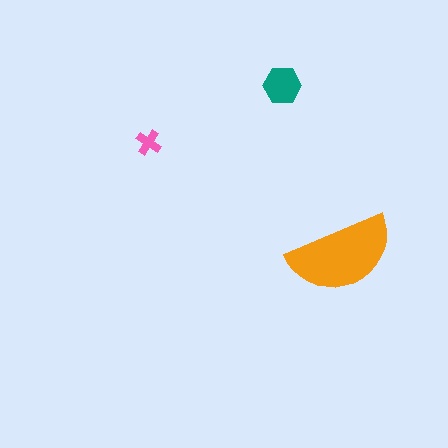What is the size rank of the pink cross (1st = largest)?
3rd.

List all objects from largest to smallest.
The orange semicircle, the teal hexagon, the pink cross.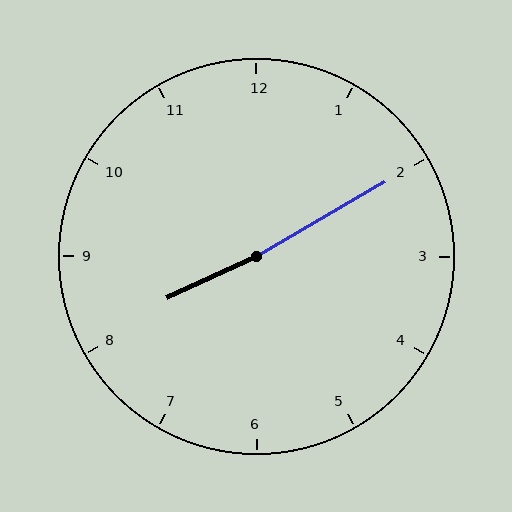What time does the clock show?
8:10.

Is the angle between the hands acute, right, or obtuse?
It is obtuse.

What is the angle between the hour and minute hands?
Approximately 175 degrees.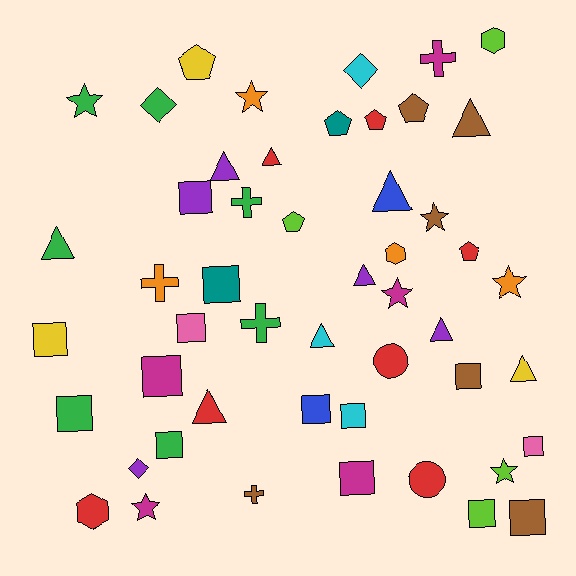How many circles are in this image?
There are 2 circles.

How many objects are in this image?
There are 50 objects.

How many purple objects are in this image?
There are 5 purple objects.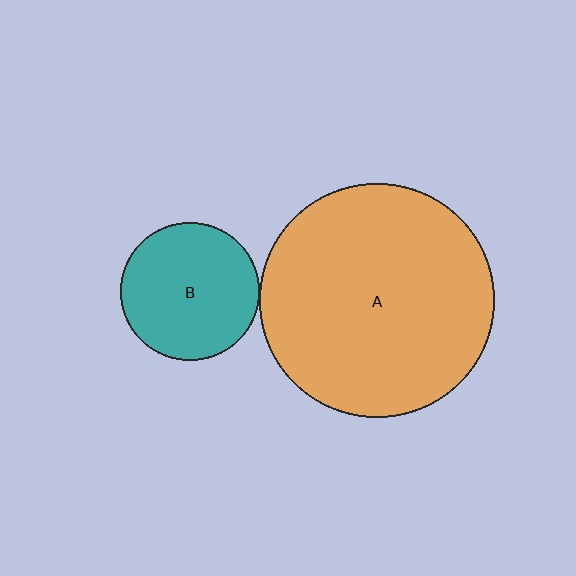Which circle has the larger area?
Circle A (orange).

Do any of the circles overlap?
No, none of the circles overlap.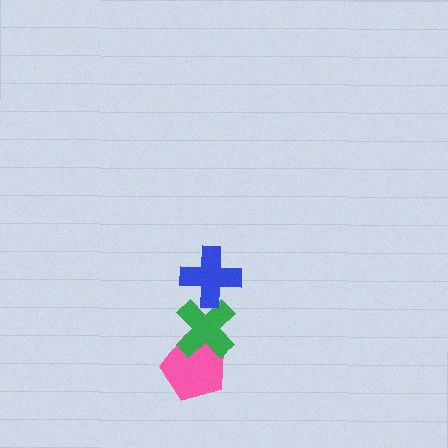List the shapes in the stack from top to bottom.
From top to bottom: the blue cross, the green cross, the pink pentagon.